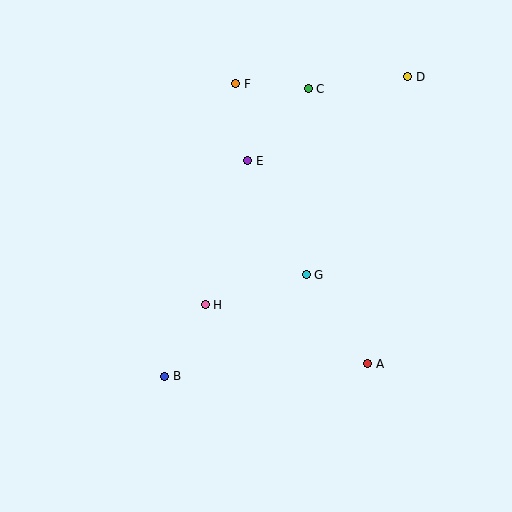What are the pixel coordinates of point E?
Point E is at (248, 161).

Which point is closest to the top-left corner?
Point F is closest to the top-left corner.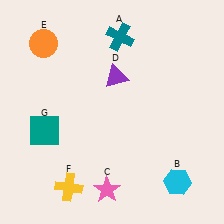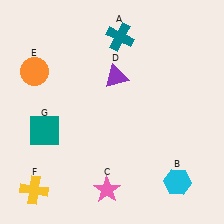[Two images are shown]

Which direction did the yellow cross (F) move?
The yellow cross (F) moved left.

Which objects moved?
The objects that moved are: the orange circle (E), the yellow cross (F).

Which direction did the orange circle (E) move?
The orange circle (E) moved down.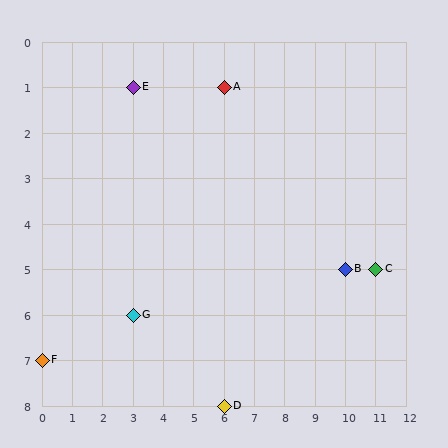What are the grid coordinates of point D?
Point D is at grid coordinates (6, 8).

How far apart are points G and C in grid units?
Points G and C are 8 columns and 1 row apart (about 8.1 grid units diagonally).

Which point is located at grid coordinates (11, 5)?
Point C is at (11, 5).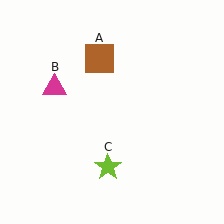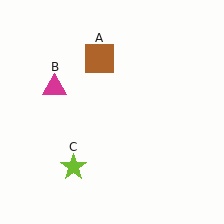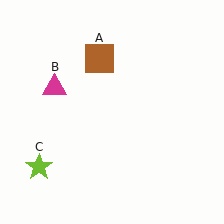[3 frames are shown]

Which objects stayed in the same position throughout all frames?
Brown square (object A) and magenta triangle (object B) remained stationary.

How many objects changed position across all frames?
1 object changed position: lime star (object C).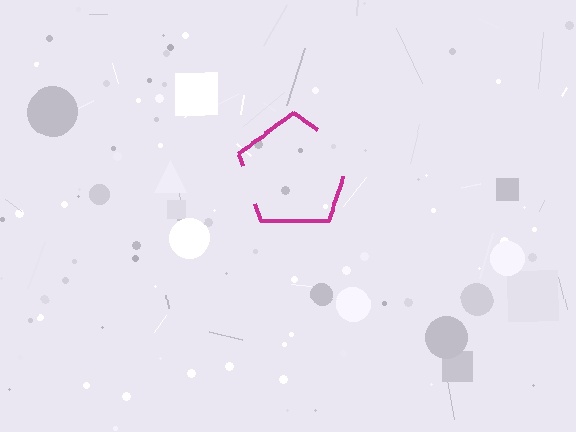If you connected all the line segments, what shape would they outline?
They would outline a pentagon.